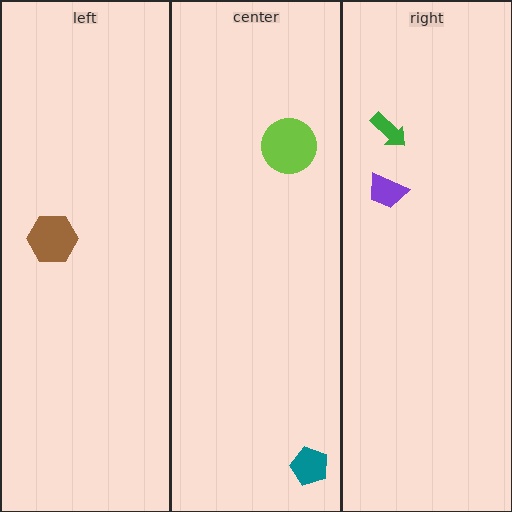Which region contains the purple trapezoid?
The right region.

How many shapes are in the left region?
1.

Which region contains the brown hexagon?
The left region.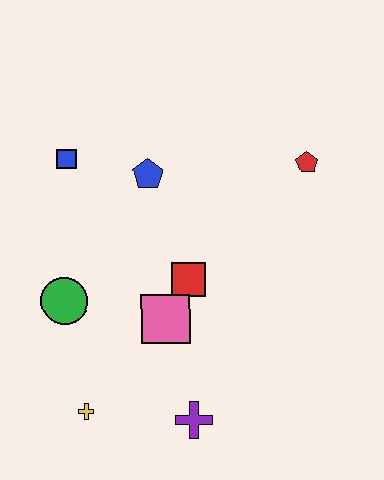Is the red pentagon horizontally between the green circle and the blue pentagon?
No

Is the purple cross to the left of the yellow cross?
No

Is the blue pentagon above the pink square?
Yes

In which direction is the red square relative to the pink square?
The red square is above the pink square.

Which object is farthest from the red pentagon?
The yellow cross is farthest from the red pentagon.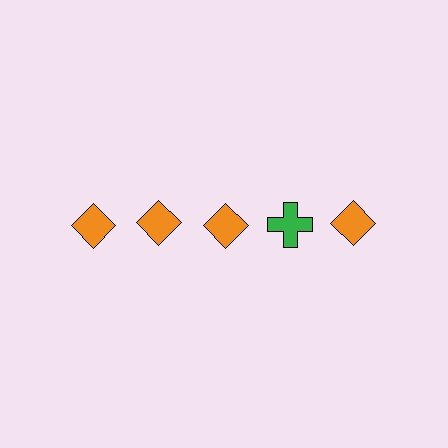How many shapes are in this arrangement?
There are 5 shapes arranged in a grid pattern.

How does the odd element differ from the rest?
It differs in both color (green instead of orange) and shape (cross instead of diamond).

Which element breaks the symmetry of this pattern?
The green cross in the top row, second from right column breaks the symmetry. All other shapes are orange diamonds.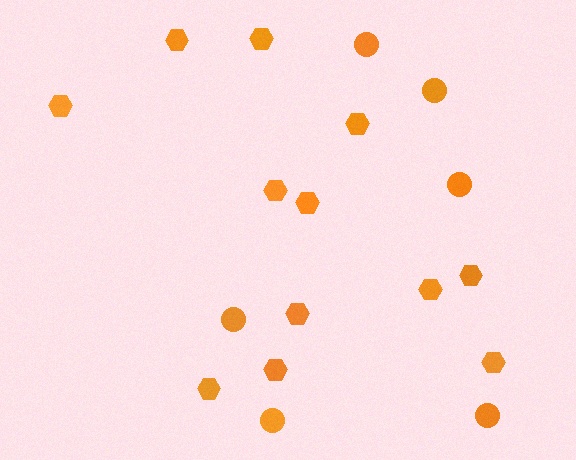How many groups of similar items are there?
There are 2 groups: one group of circles (6) and one group of hexagons (12).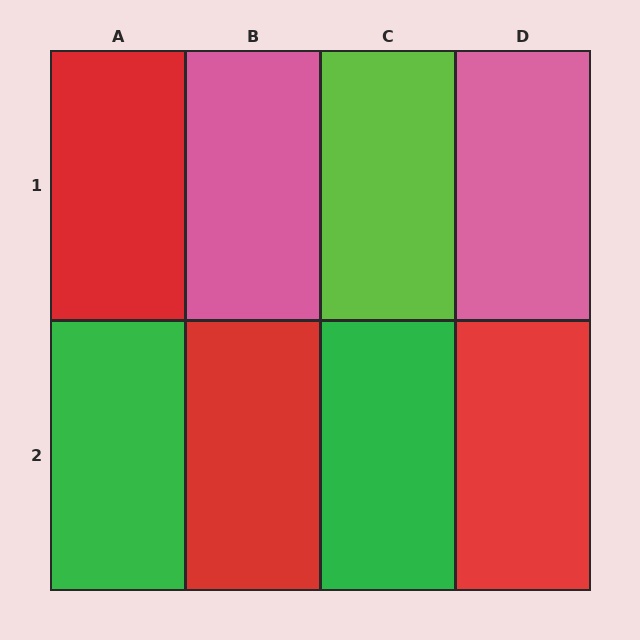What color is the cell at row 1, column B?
Pink.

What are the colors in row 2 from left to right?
Green, red, green, red.